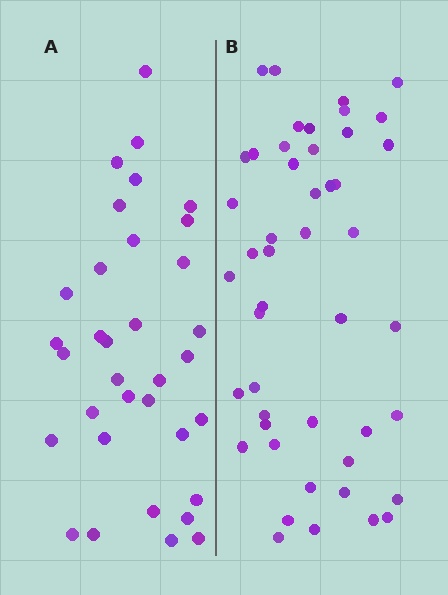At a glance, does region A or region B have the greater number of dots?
Region B (the right region) has more dots.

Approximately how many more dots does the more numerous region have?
Region B has approximately 15 more dots than region A.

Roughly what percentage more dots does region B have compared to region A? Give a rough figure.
About 40% more.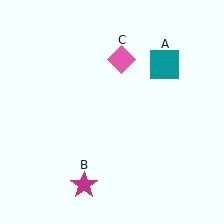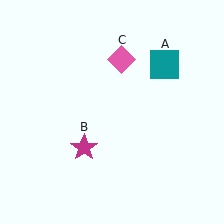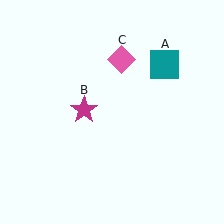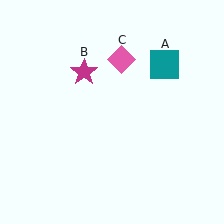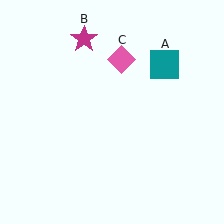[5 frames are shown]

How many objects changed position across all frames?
1 object changed position: magenta star (object B).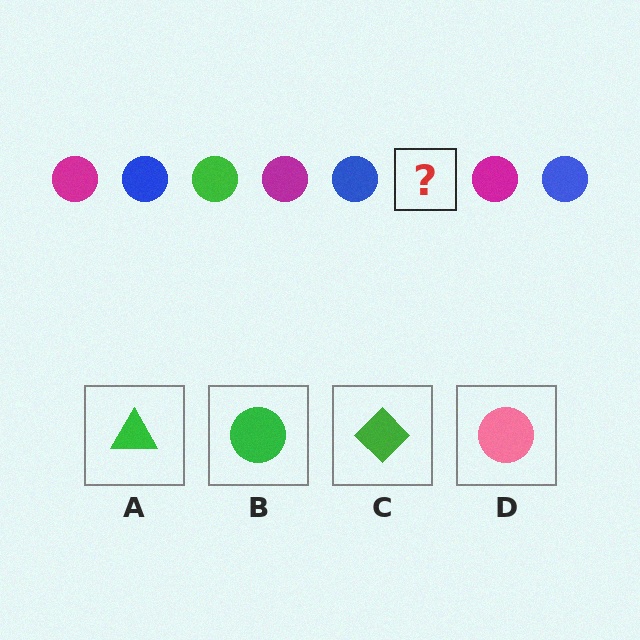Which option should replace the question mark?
Option B.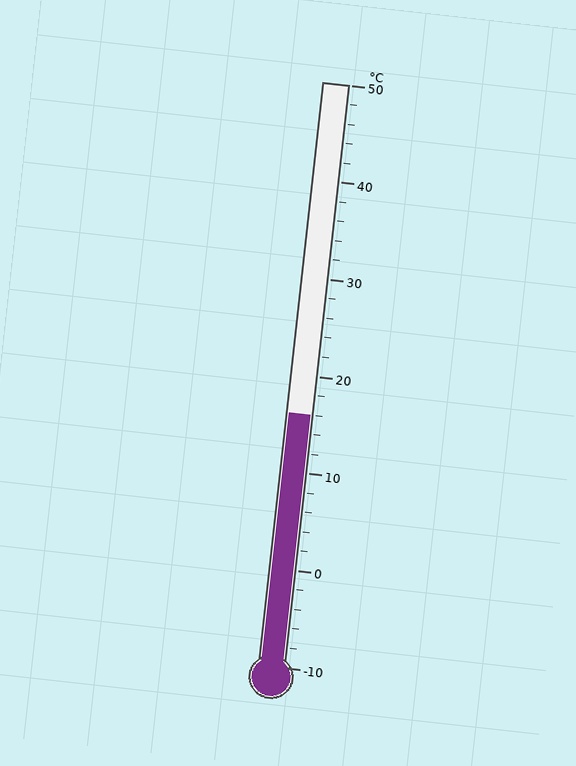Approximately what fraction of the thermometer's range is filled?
The thermometer is filled to approximately 45% of its range.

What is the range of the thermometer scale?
The thermometer scale ranges from -10°C to 50°C.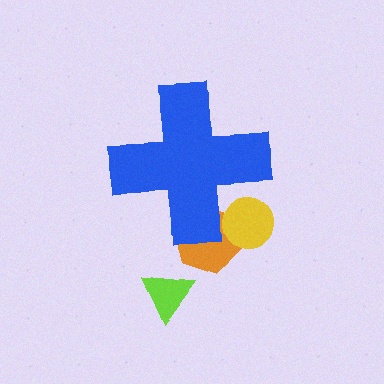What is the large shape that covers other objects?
A blue cross.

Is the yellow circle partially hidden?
Yes, the yellow circle is partially hidden behind the blue cross.